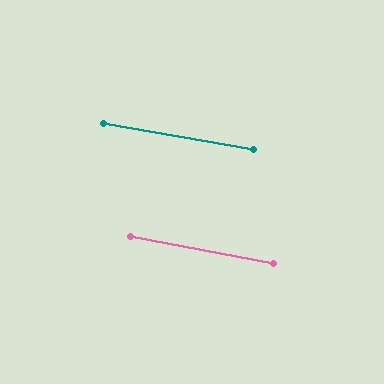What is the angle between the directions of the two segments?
Approximately 1 degree.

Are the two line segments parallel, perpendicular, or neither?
Parallel — their directions differ by only 1.2°.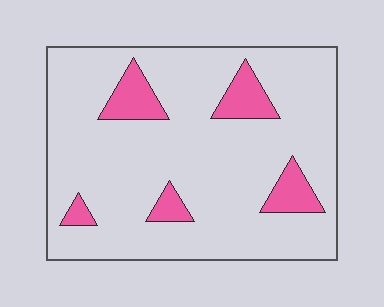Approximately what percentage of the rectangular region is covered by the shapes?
Approximately 15%.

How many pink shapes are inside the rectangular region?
5.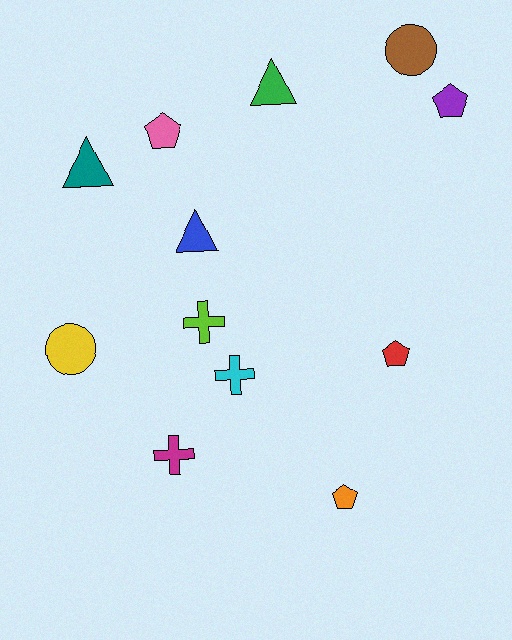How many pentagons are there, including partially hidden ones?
There are 4 pentagons.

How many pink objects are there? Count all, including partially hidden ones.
There is 1 pink object.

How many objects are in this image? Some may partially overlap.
There are 12 objects.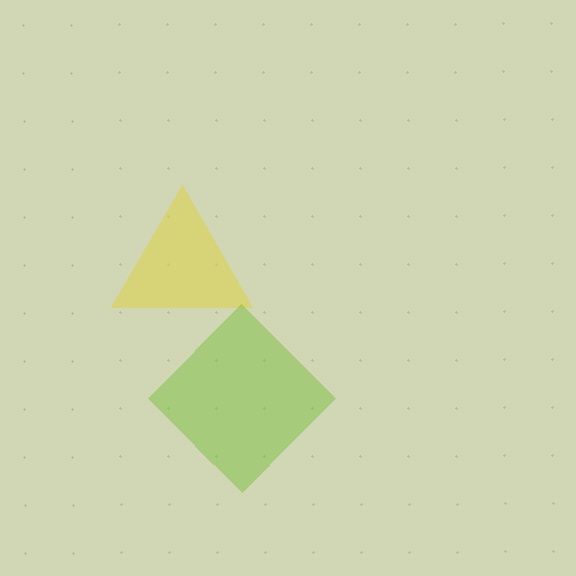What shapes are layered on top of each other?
The layered shapes are: a yellow triangle, a lime diamond.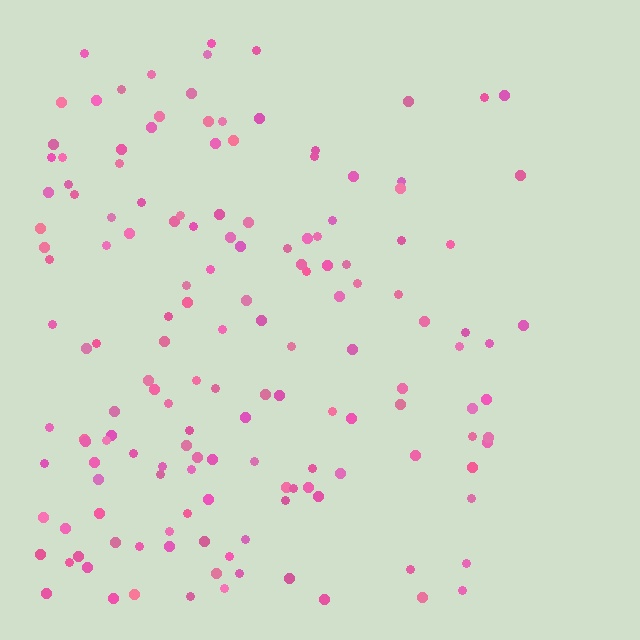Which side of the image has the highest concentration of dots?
The left.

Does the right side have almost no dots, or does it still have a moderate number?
Still a moderate number, just noticeably fewer than the left.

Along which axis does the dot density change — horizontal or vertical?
Horizontal.